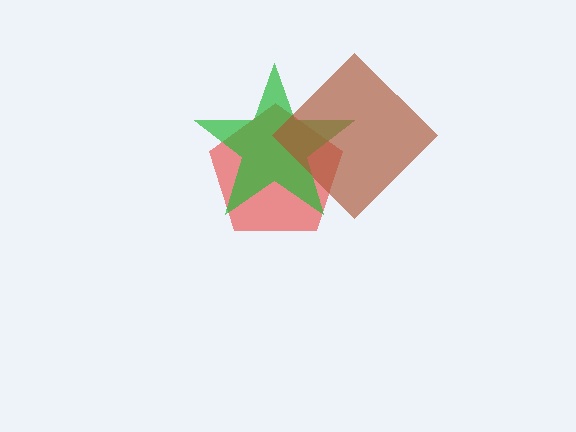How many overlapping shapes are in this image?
There are 3 overlapping shapes in the image.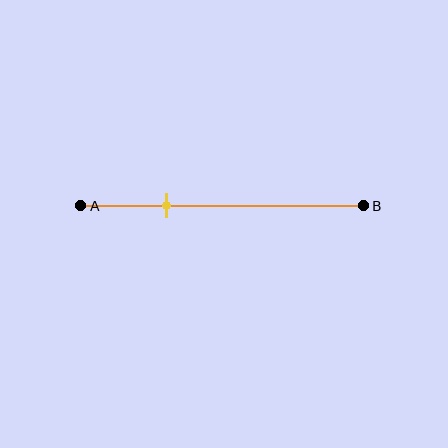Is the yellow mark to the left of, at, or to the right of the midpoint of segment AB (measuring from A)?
The yellow mark is to the left of the midpoint of segment AB.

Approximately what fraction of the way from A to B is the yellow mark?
The yellow mark is approximately 30% of the way from A to B.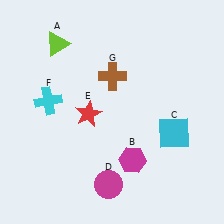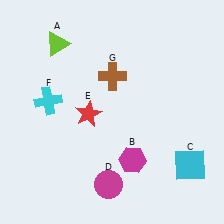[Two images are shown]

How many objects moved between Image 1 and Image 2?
1 object moved between the two images.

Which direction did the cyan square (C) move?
The cyan square (C) moved down.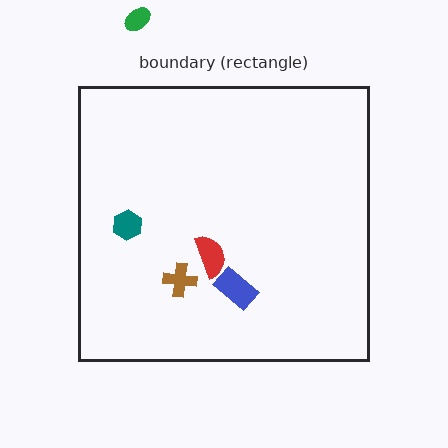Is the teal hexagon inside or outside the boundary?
Inside.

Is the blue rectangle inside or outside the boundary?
Inside.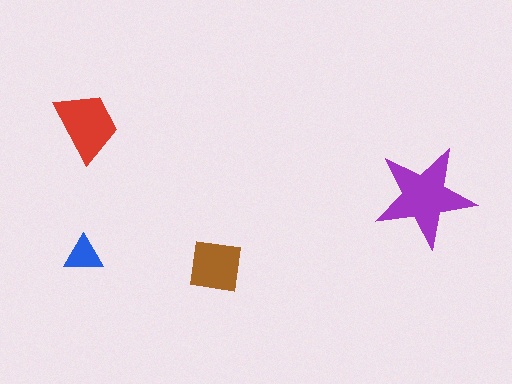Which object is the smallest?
The blue triangle.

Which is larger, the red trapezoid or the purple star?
The purple star.